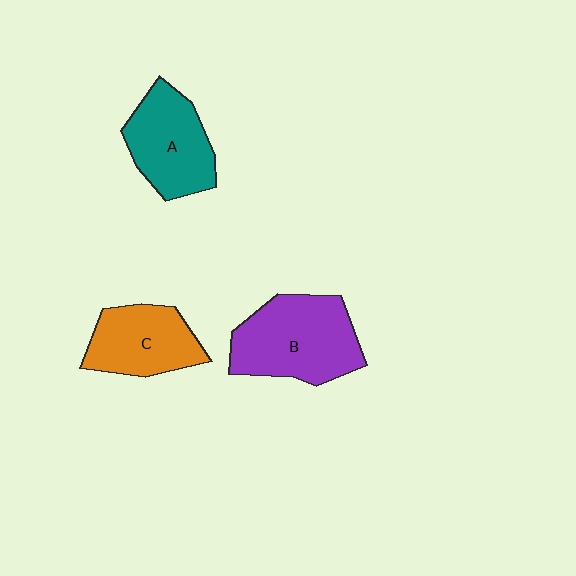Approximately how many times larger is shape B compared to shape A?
Approximately 1.3 times.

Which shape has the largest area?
Shape B (purple).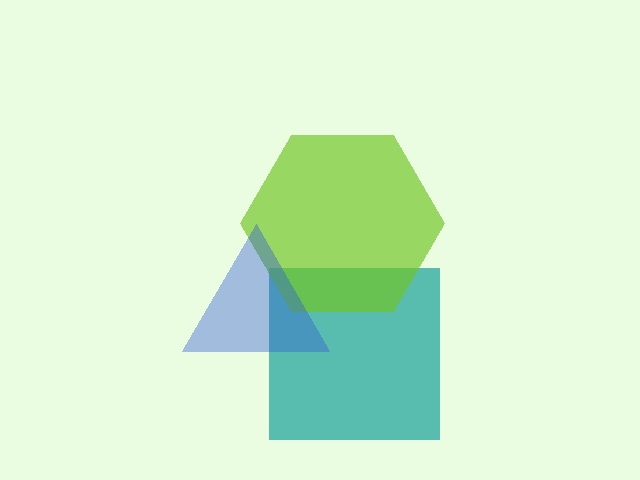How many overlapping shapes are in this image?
There are 3 overlapping shapes in the image.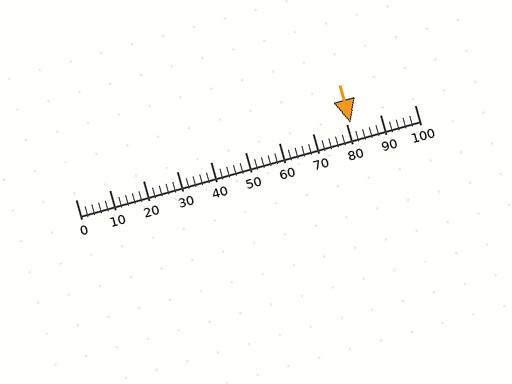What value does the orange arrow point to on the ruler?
The orange arrow points to approximately 81.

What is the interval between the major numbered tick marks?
The major tick marks are spaced 10 units apart.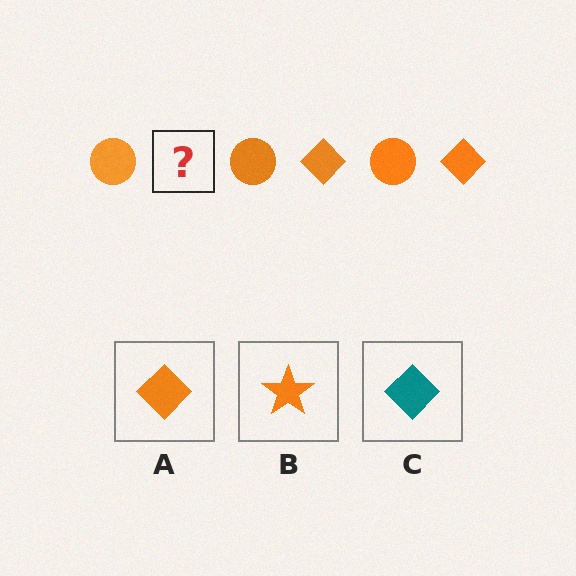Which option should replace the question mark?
Option A.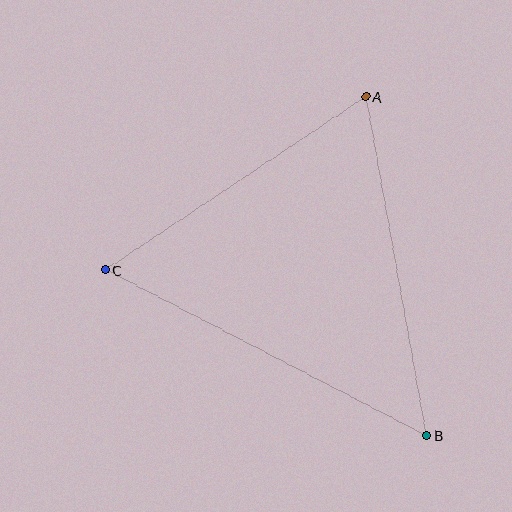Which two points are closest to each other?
Points A and C are closest to each other.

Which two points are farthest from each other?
Points B and C are farthest from each other.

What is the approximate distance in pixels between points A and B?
The distance between A and B is approximately 344 pixels.